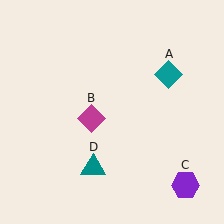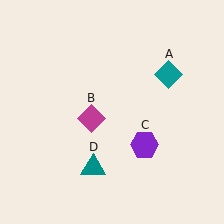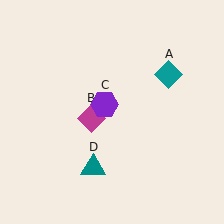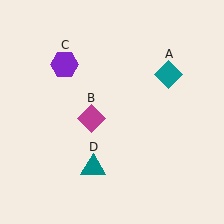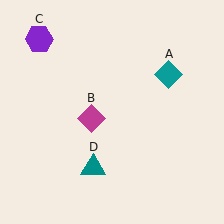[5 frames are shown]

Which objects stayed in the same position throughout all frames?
Teal diamond (object A) and magenta diamond (object B) and teal triangle (object D) remained stationary.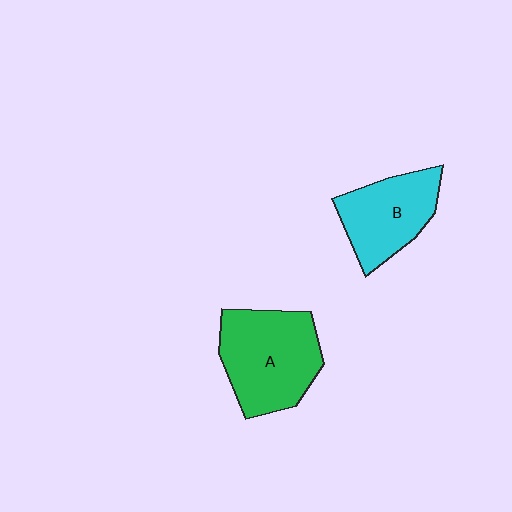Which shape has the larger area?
Shape A (green).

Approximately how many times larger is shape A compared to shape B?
Approximately 1.3 times.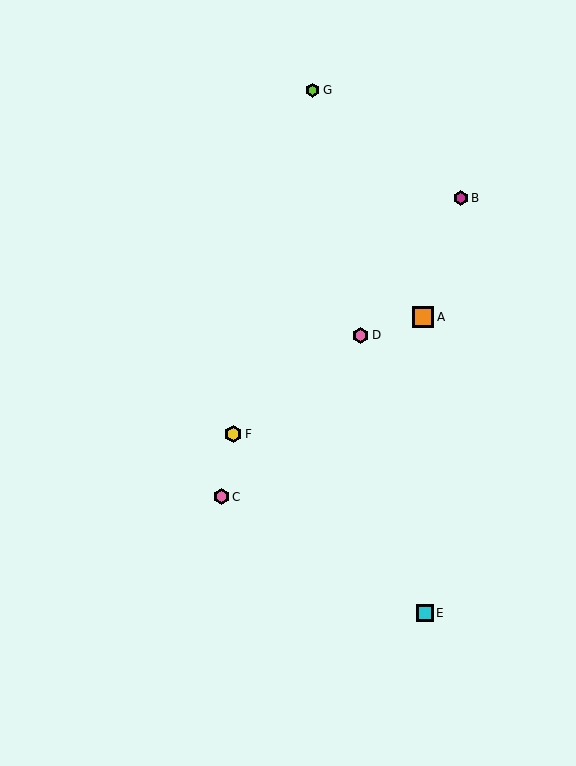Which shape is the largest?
The orange square (labeled A) is the largest.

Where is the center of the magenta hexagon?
The center of the magenta hexagon is at (461, 198).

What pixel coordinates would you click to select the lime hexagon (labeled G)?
Click at (313, 90) to select the lime hexagon G.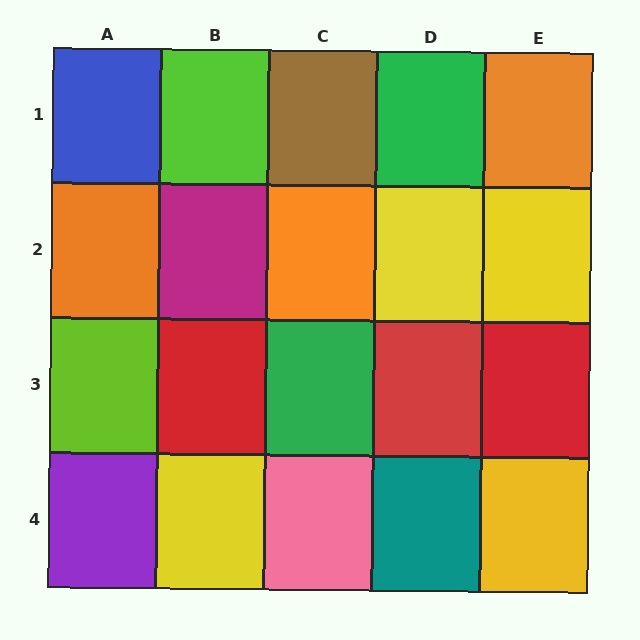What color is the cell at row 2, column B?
Magenta.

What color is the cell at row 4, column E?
Yellow.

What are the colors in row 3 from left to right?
Lime, red, green, red, red.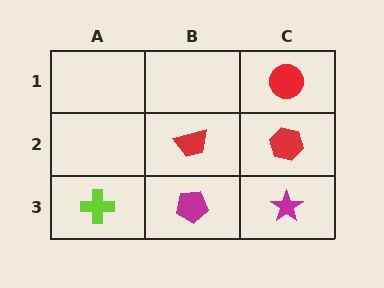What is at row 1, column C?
A red circle.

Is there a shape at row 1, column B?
No, that cell is empty.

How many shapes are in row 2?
2 shapes.